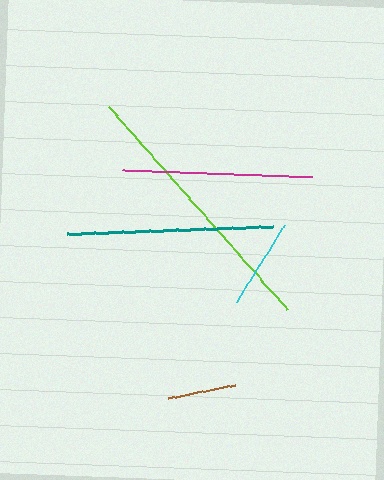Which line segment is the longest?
The lime line is the longest at approximately 270 pixels.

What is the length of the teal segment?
The teal segment is approximately 205 pixels long.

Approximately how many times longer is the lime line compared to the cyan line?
The lime line is approximately 3.0 times the length of the cyan line.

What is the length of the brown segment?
The brown segment is approximately 68 pixels long.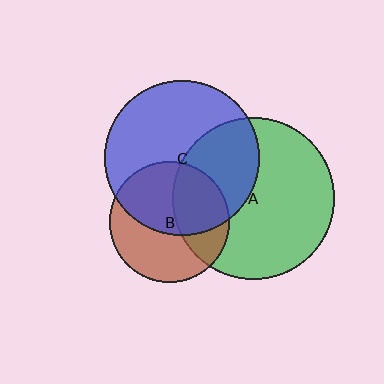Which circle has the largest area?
Circle A (green).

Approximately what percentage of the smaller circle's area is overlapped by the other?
Approximately 55%.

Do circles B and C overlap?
Yes.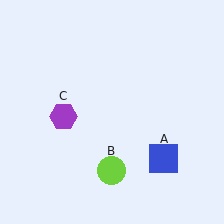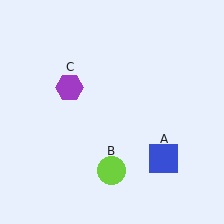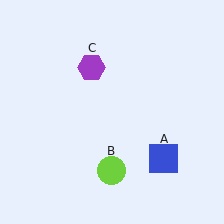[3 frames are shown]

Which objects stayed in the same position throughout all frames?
Blue square (object A) and lime circle (object B) remained stationary.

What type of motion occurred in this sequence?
The purple hexagon (object C) rotated clockwise around the center of the scene.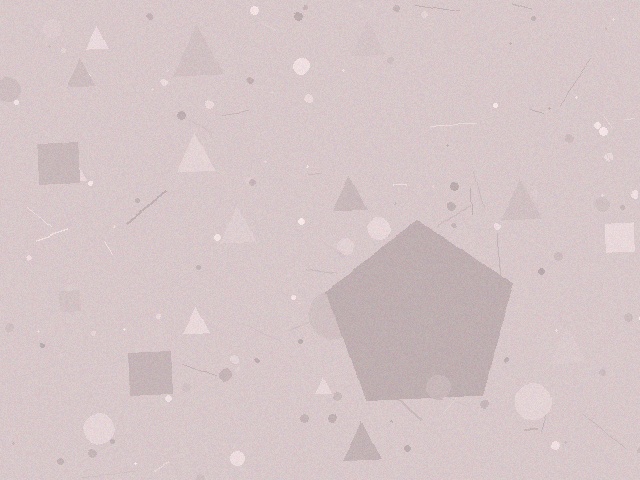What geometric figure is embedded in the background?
A pentagon is embedded in the background.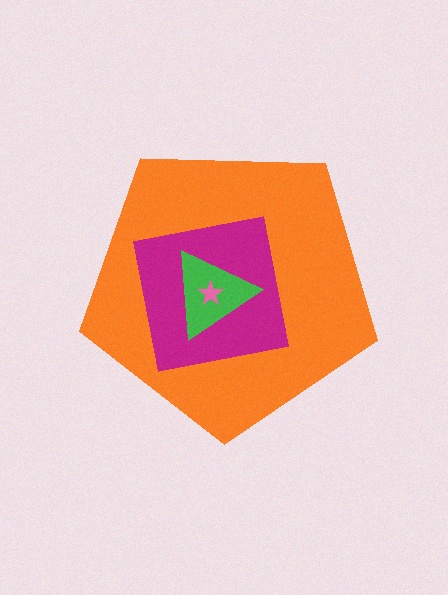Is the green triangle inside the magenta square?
Yes.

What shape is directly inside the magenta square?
The green triangle.